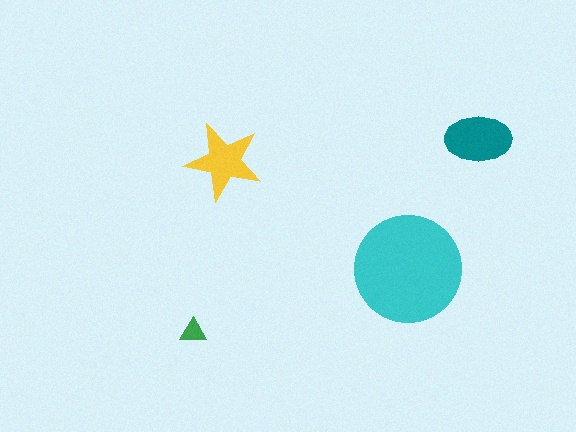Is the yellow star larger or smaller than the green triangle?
Larger.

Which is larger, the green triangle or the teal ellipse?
The teal ellipse.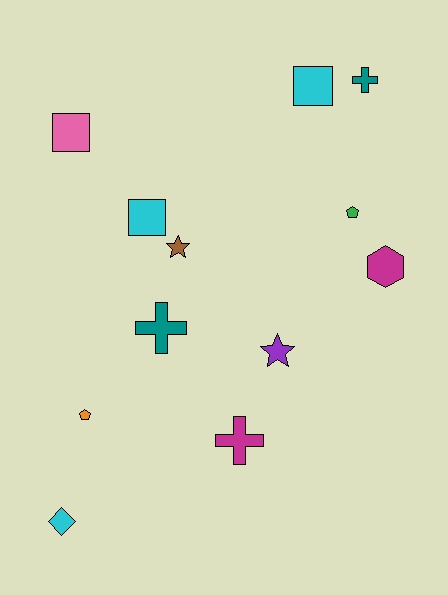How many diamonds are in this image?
There is 1 diamond.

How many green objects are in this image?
There is 1 green object.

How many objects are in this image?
There are 12 objects.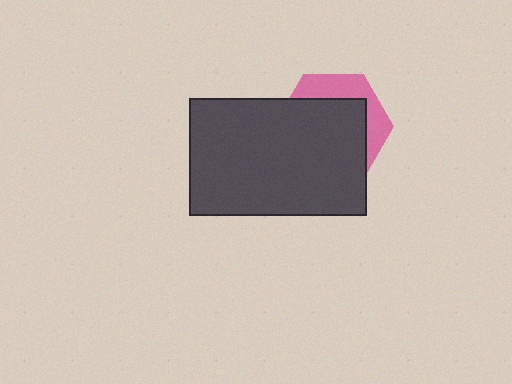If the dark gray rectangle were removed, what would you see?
You would see the complete pink hexagon.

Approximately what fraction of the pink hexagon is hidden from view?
Roughly 70% of the pink hexagon is hidden behind the dark gray rectangle.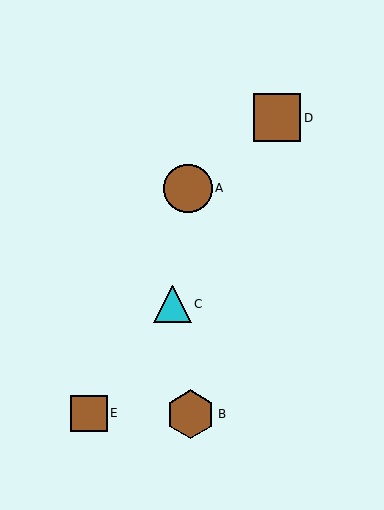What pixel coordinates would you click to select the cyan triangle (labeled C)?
Click at (173, 304) to select the cyan triangle C.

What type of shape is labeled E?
Shape E is a brown square.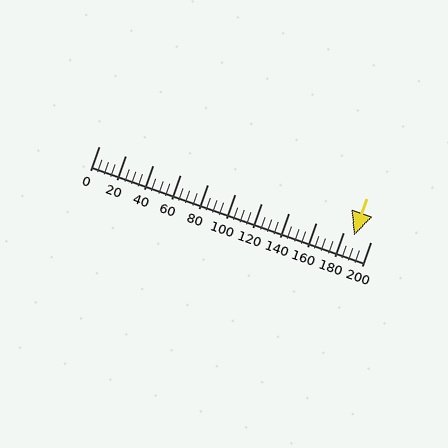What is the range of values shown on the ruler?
The ruler shows values from 0 to 200.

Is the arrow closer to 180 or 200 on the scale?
The arrow is closer to 180.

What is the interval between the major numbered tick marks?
The major tick marks are spaced 20 units apart.